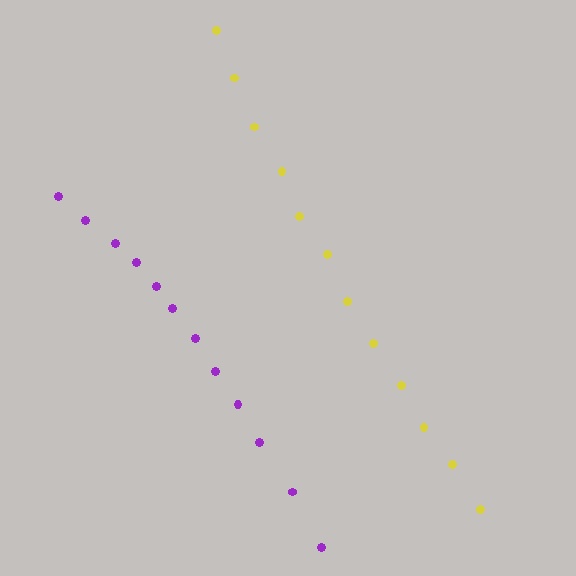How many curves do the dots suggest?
There are 2 distinct paths.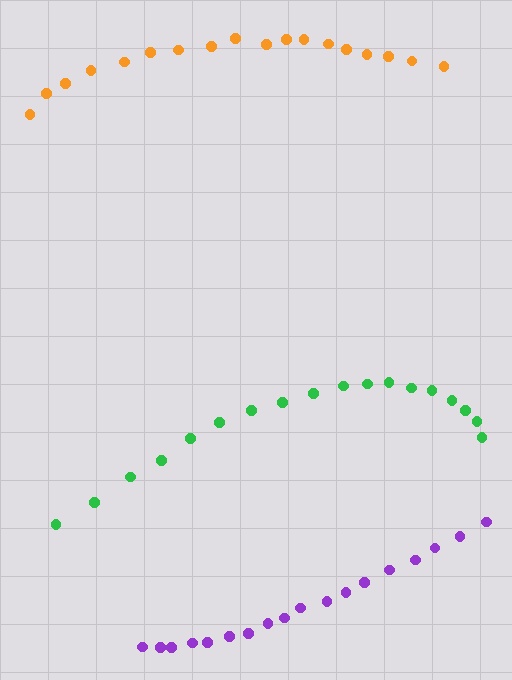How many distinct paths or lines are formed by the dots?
There are 3 distinct paths.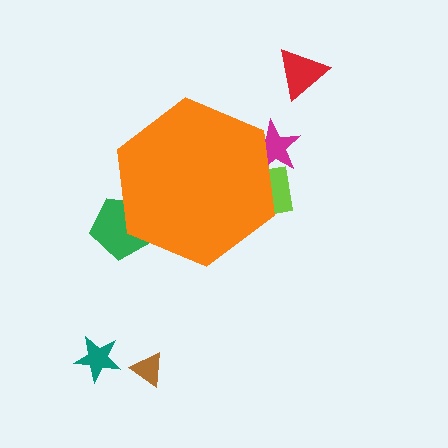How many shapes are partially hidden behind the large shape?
3 shapes are partially hidden.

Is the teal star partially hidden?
No, the teal star is fully visible.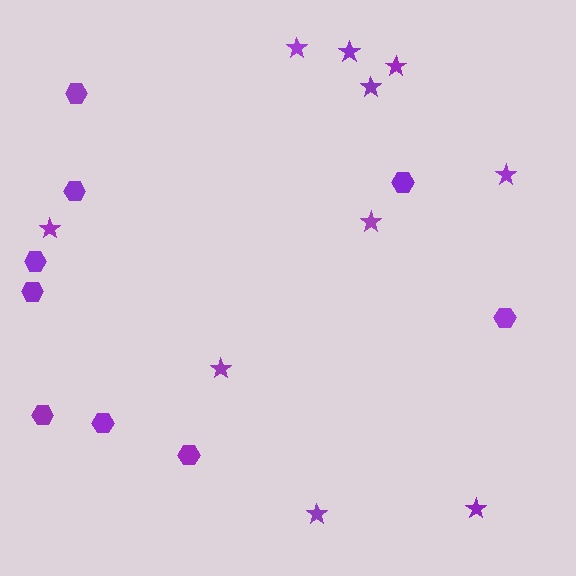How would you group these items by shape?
There are 2 groups: one group of stars (10) and one group of hexagons (9).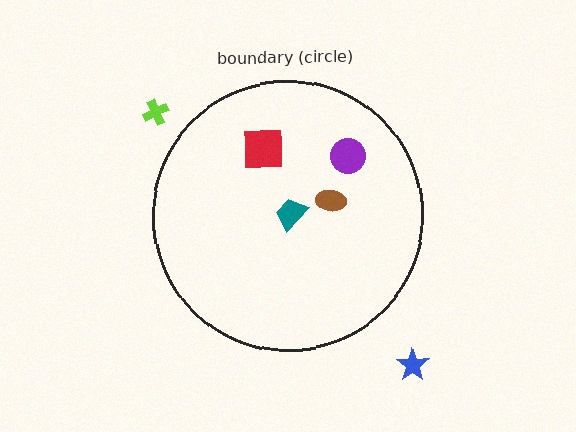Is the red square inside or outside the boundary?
Inside.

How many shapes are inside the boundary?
4 inside, 2 outside.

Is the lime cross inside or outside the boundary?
Outside.